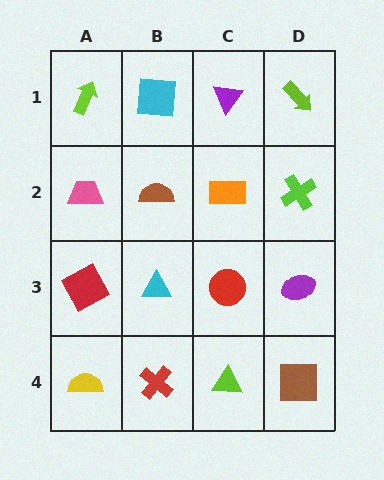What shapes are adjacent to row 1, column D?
A lime cross (row 2, column D), a purple triangle (row 1, column C).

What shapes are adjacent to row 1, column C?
An orange rectangle (row 2, column C), a cyan square (row 1, column B), a lime arrow (row 1, column D).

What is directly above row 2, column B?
A cyan square.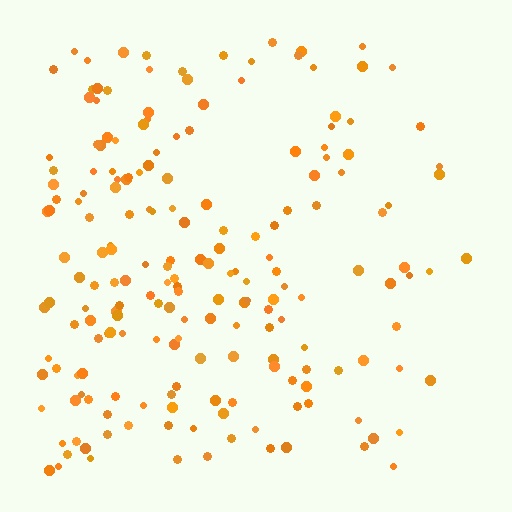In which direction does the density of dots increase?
From right to left, with the left side densest.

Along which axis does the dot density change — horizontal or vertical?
Horizontal.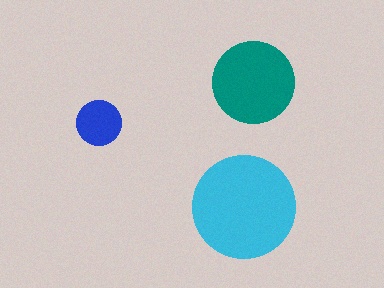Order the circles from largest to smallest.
the cyan one, the teal one, the blue one.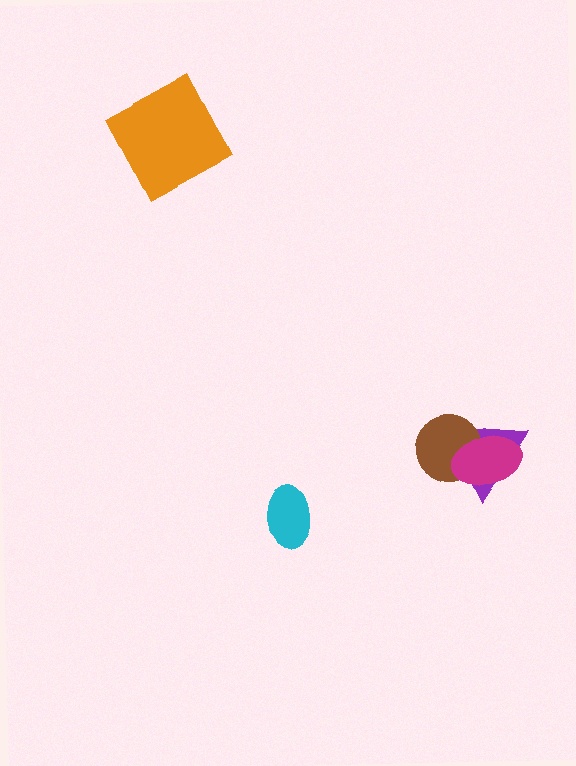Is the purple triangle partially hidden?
Yes, it is partially covered by another shape.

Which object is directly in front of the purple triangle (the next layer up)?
The brown circle is directly in front of the purple triangle.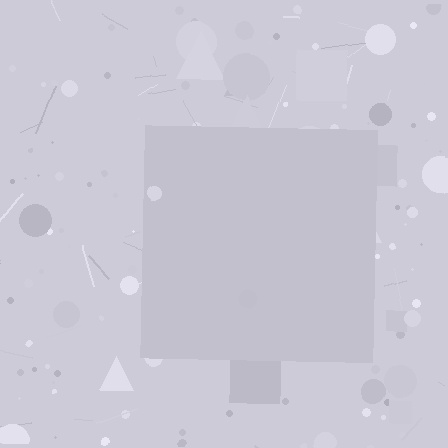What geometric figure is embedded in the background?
A square is embedded in the background.